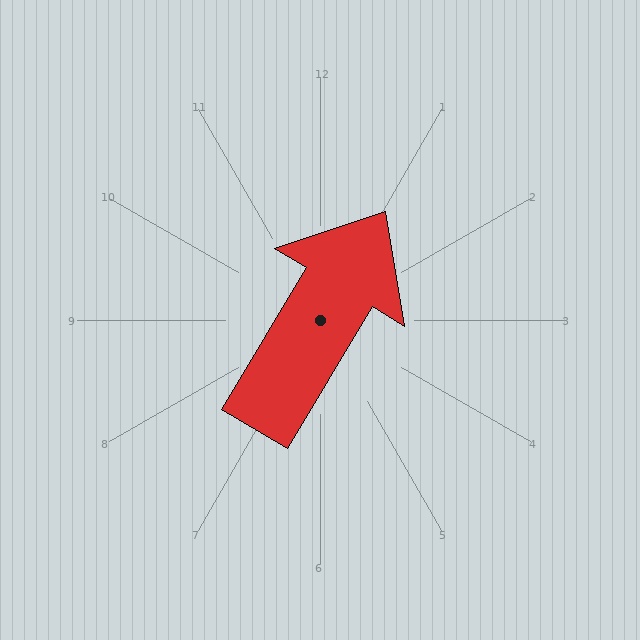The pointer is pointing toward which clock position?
Roughly 1 o'clock.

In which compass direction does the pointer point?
Northeast.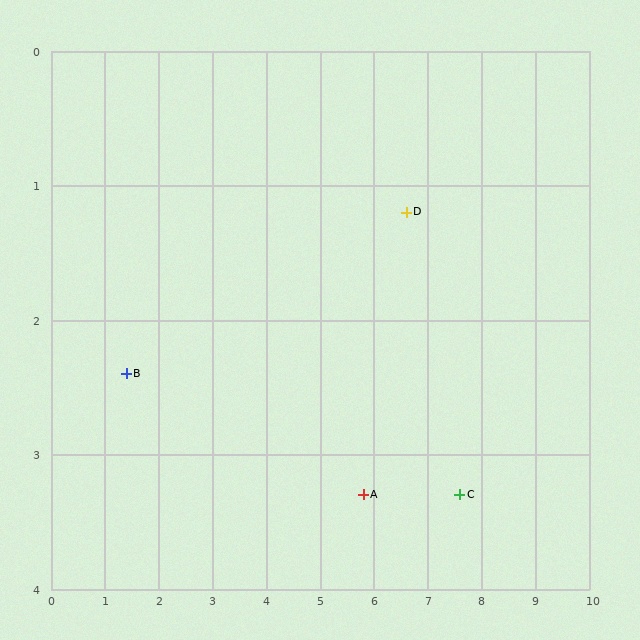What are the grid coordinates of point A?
Point A is at approximately (5.8, 3.3).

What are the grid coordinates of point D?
Point D is at approximately (6.6, 1.2).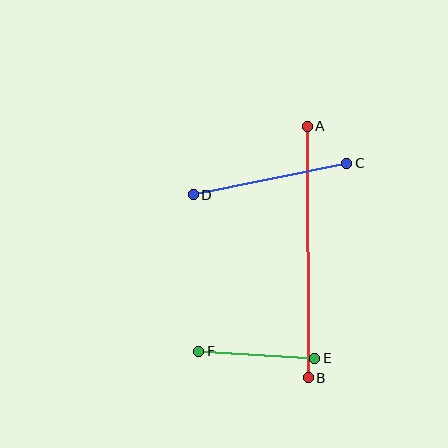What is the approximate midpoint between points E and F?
The midpoint is at approximately (257, 355) pixels.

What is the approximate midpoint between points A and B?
The midpoint is at approximately (308, 252) pixels.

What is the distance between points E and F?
The distance is approximately 116 pixels.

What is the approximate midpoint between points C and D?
The midpoint is at approximately (270, 179) pixels.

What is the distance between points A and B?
The distance is approximately 252 pixels.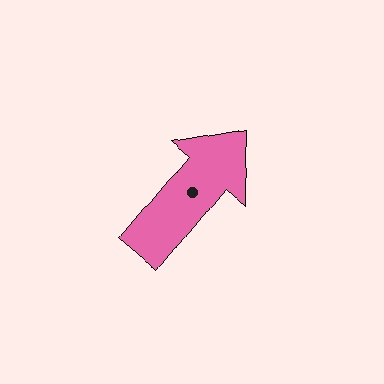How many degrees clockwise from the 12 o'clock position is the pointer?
Approximately 40 degrees.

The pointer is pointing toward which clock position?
Roughly 1 o'clock.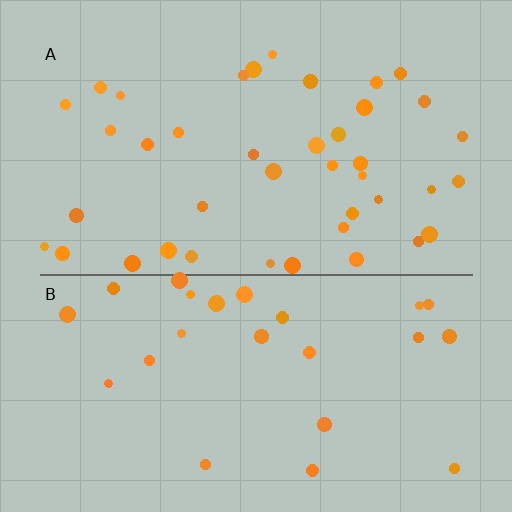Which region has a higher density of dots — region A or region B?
A (the top).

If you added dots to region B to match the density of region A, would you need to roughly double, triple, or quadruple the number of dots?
Approximately double.